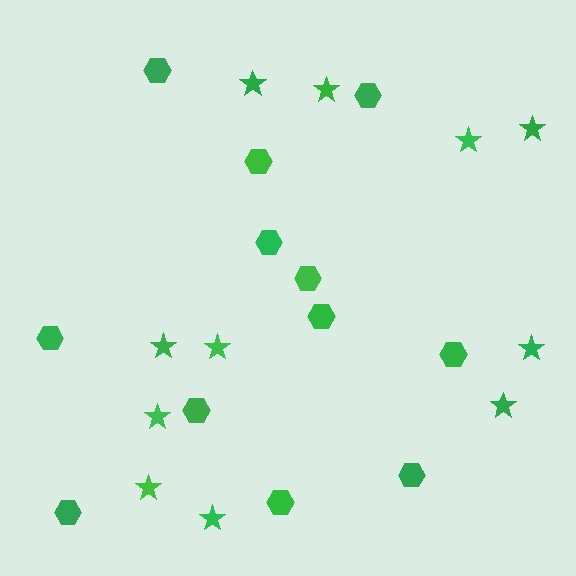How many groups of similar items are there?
There are 2 groups: one group of hexagons (12) and one group of stars (11).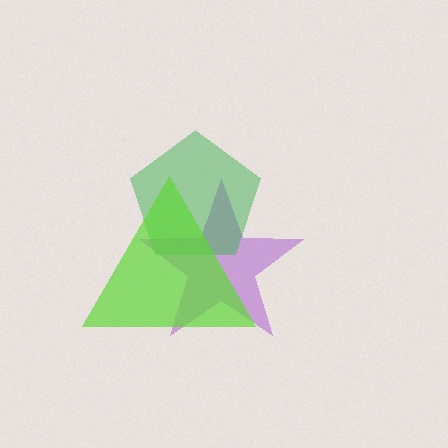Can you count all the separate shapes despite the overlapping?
Yes, there are 3 separate shapes.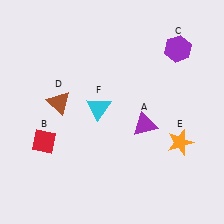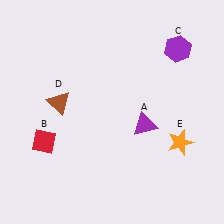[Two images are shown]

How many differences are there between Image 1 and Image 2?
There is 1 difference between the two images.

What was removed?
The cyan triangle (F) was removed in Image 2.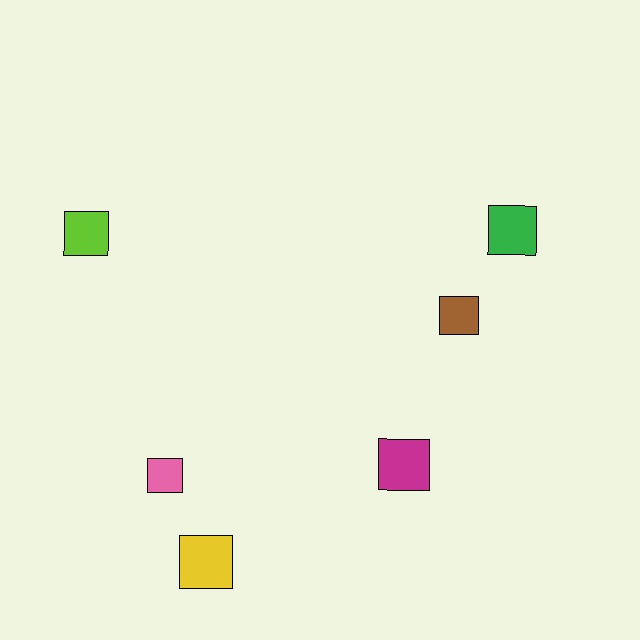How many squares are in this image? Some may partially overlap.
There are 6 squares.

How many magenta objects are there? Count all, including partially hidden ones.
There is 1 magenta object.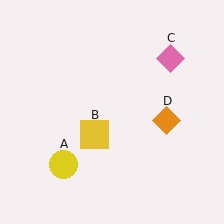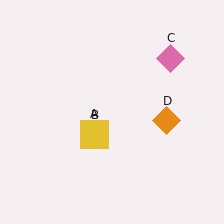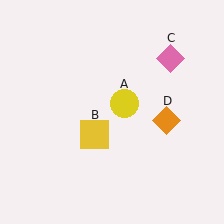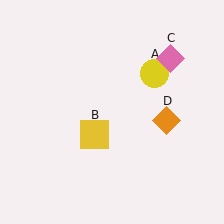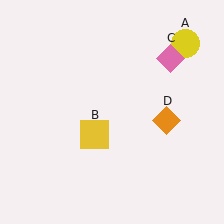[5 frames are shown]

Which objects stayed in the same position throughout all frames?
Yellow square (object B) and pink diamond (object C) and orange diamond (object D) remained stationary.